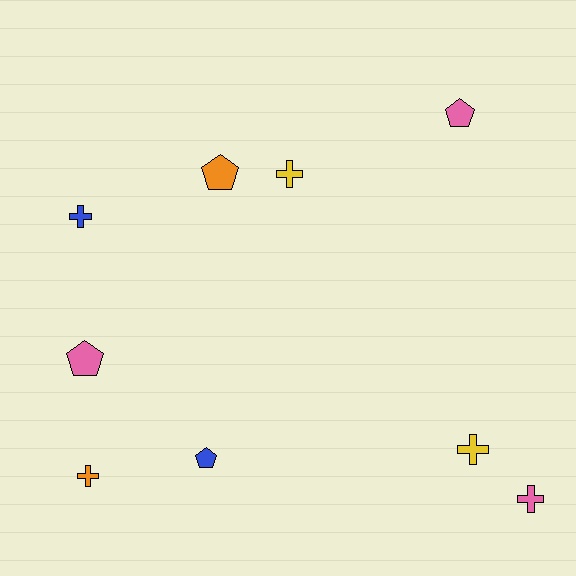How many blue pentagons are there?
There is 1 blue pentagon.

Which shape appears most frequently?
Cross, with 5 objects.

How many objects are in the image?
There are 9 objects.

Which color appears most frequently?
Pink, with 3 objects.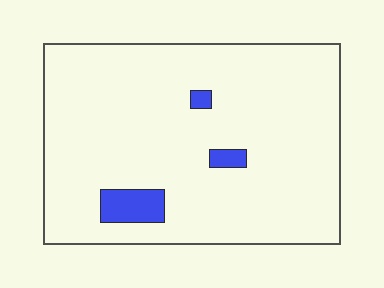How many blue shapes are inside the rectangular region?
3.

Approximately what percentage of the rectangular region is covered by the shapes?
Approximately 5%.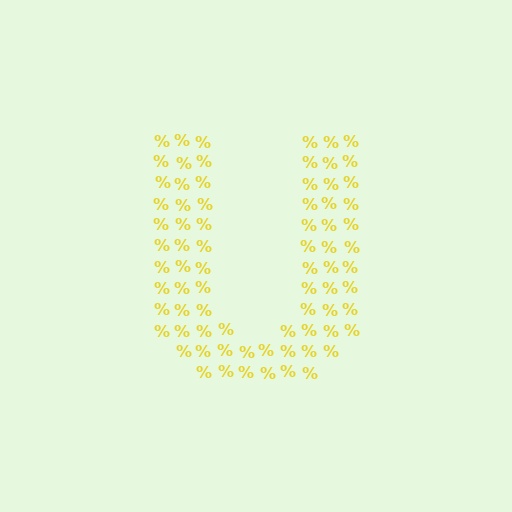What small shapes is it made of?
It is made of small percent signs.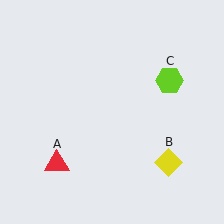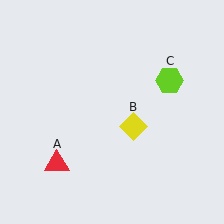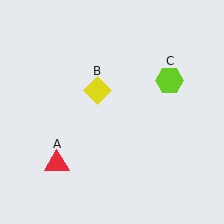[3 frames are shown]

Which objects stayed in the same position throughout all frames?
Red triangle (object A) and lime hexagon (object C) remained stationary.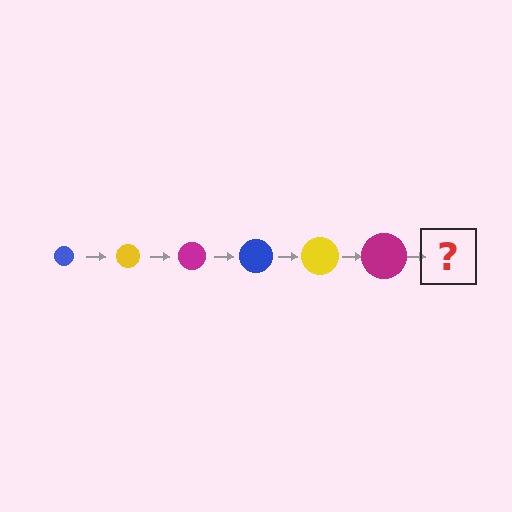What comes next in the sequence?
The next element should be a blue circle, larger than the previous one.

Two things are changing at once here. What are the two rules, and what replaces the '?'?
The two rules are that the circle grows larger each step and the color cycles through blue, yellow, and magenta. The '?' should be a blue circle, larger than the previous one.